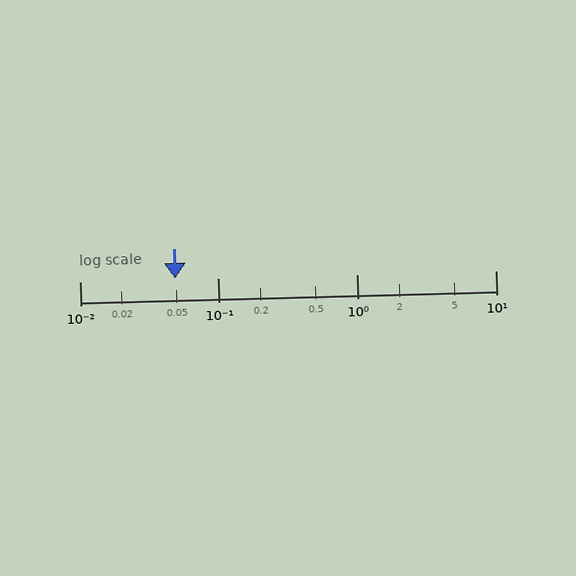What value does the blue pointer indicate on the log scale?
The pointer indicates approximately 0.049.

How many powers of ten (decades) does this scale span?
The scale spans 3 decades, from 0.01 to 10.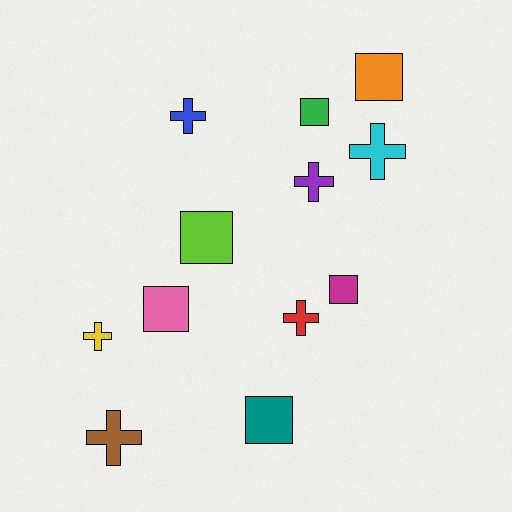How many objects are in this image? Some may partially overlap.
There are 12 objects.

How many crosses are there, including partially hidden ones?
There are 6 crosses.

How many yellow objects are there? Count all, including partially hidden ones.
There is 1 yellow object.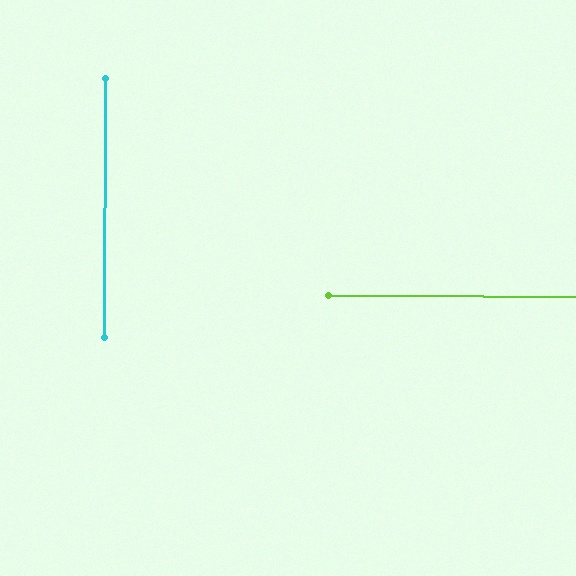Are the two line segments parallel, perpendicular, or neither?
Perpendicular — they meet at approximately 90°.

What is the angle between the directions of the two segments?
Approximately 90 degrees.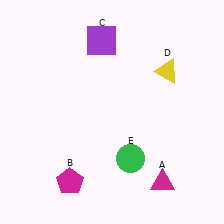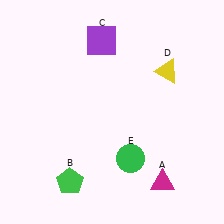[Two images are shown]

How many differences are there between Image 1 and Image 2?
There is 1 difference between the two images.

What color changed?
The pentagon (B) changed from magenta in Image 1 to green in Image 2.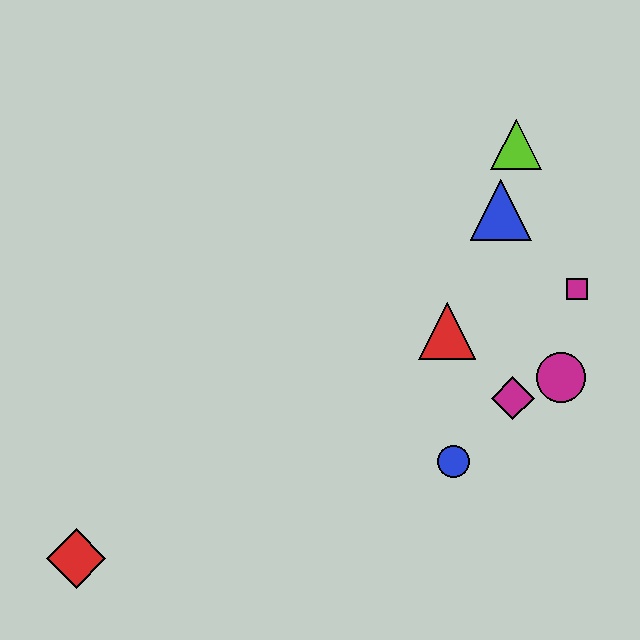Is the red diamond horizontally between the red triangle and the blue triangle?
No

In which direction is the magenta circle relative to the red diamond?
The magenta circle is to the right of the red diamond.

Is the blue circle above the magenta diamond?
No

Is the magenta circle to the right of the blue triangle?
Yes